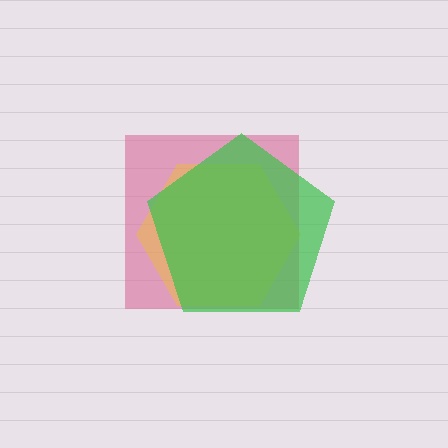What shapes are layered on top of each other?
The layered shapes are: a pink square, a yellow hexagon, a green pentagon.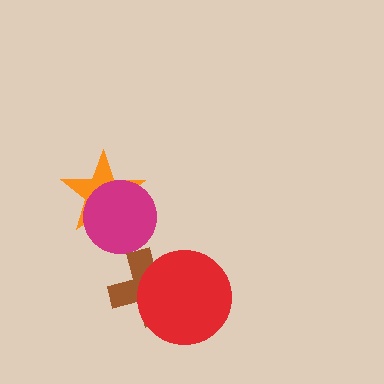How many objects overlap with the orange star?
1 object overlaps with the orange star.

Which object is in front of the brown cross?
The red circle is in front of the brown cross.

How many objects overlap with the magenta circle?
1 object overlaps with the magenta circle.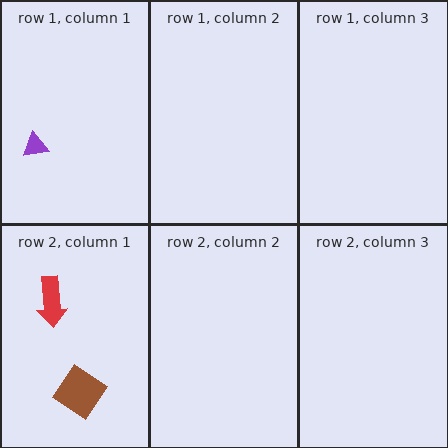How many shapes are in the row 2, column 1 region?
2.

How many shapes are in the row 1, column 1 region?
1.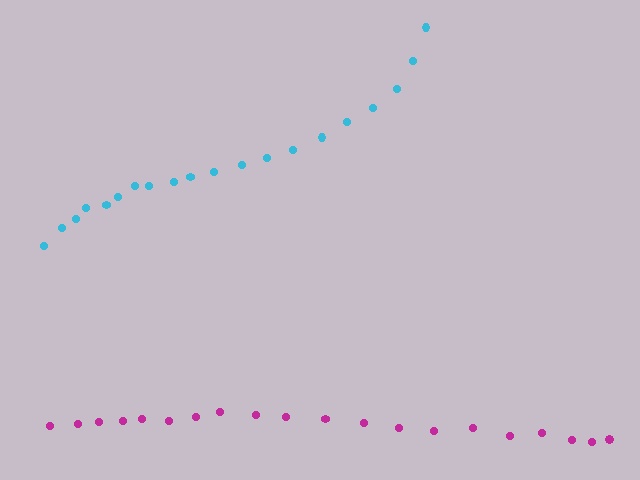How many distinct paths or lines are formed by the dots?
There are 2 distinct paths.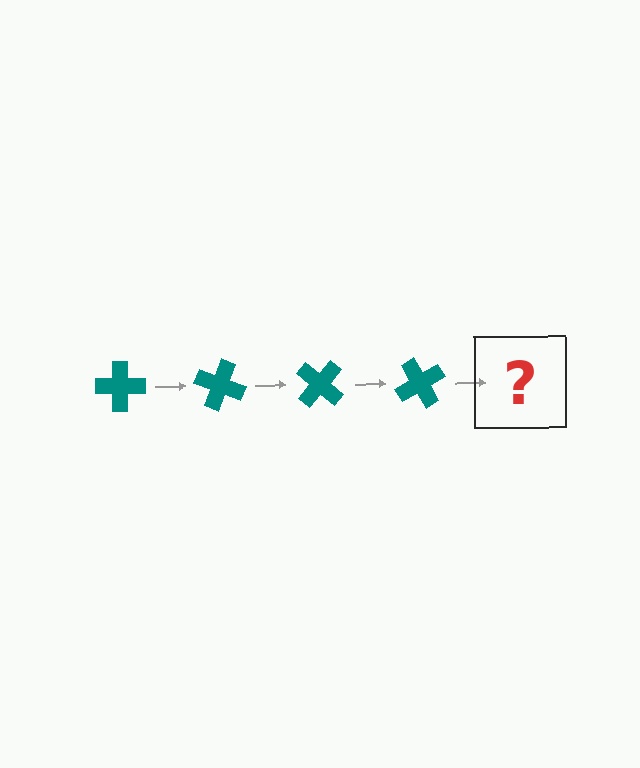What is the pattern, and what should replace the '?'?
The pattern is that the cross rotates 20 degrees each step. The '?' should be a teal cross rotated 80 degrees.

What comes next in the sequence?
The next element should be a teal cross rotated 80 degrees.